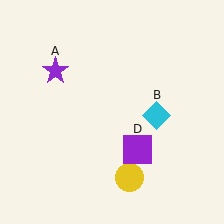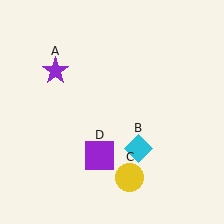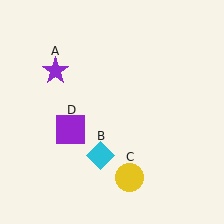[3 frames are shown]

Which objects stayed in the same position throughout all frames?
Purple star (object A) and yellow circle (object C) remained stationary.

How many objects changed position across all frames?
2 objects changed position: cyan diamond (object B), purple square (object D).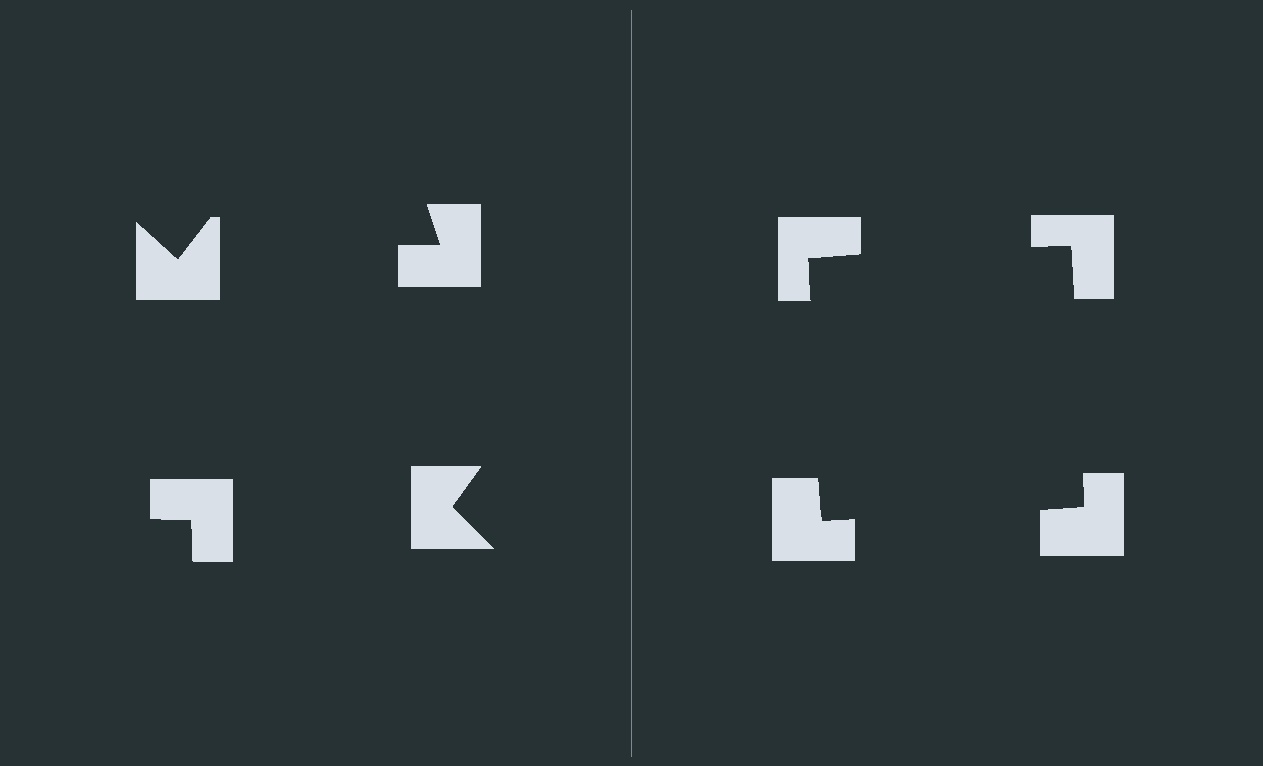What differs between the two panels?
The notched squares are positioned identically on both sides; only the wedge orientations differ. On the right they align to a square; on the left they are misaligned.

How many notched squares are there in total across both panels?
8 — 4 on each side.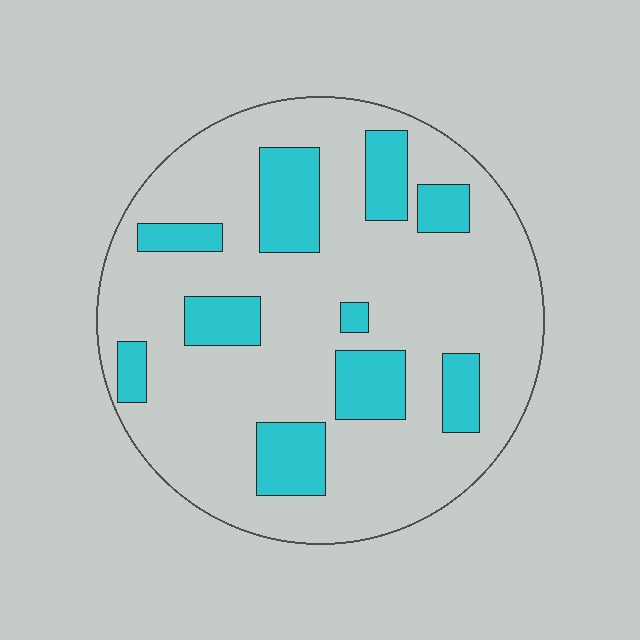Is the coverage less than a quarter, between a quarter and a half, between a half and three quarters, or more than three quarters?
Less than a quarter.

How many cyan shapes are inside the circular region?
10.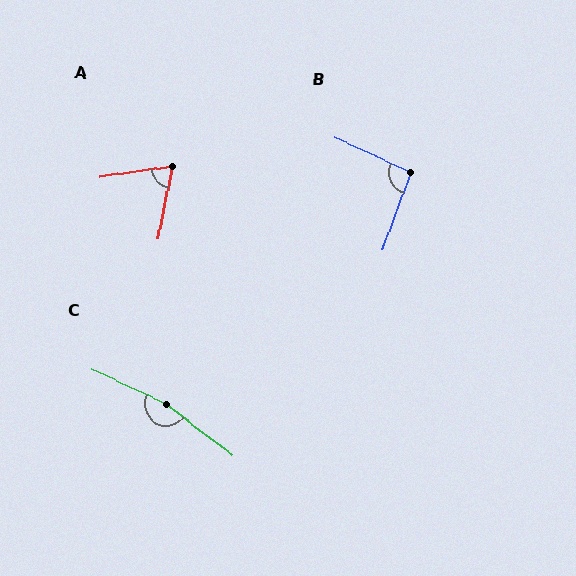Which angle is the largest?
C, at approximately 167 degrees.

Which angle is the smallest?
A, at approximately 71 degrees.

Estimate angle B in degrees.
Approximately 94 degrees.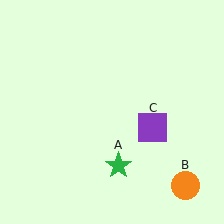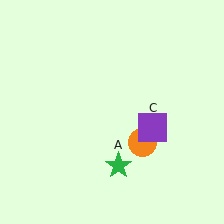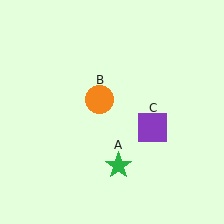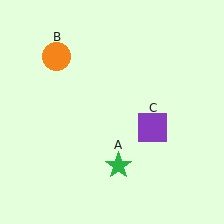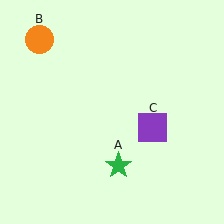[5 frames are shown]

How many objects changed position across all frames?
1 object changed position: orange circle (object B).